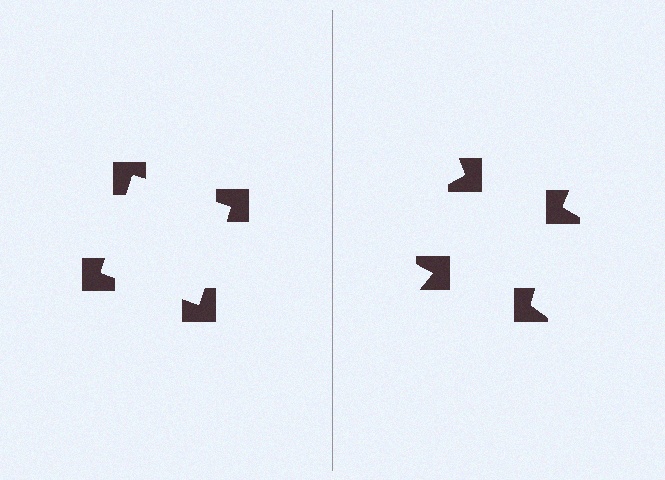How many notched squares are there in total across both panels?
8 — 4 on each side.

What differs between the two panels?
The notched squares are positioned identically on both sides; only the wedge orientations differ. On the left they align to a square; on the right they are misaligned.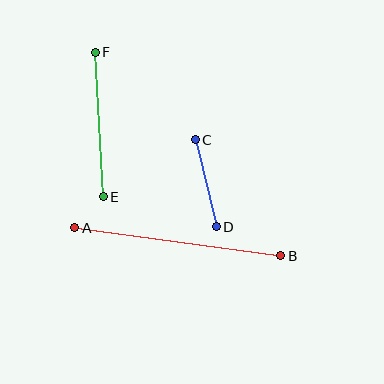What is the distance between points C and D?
The distance is approximately 90 pixels.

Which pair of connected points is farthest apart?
Points A and B are farthest apart.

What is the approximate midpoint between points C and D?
The midpoint is at approximately (206, 183) pixels.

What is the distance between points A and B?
The distance is approximately 208 pixels.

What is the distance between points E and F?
The distance is approximately 145 pixels.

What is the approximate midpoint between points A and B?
The midpoint is at approximately (178, 242) pixels.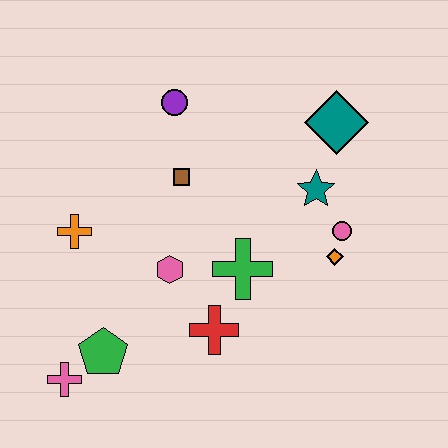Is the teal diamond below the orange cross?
No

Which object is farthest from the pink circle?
The pink cross is farthest from the pink circle.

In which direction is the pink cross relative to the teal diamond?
The pink cross is to the left of the teal diamond.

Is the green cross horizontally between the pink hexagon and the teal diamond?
Yes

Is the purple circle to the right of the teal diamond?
No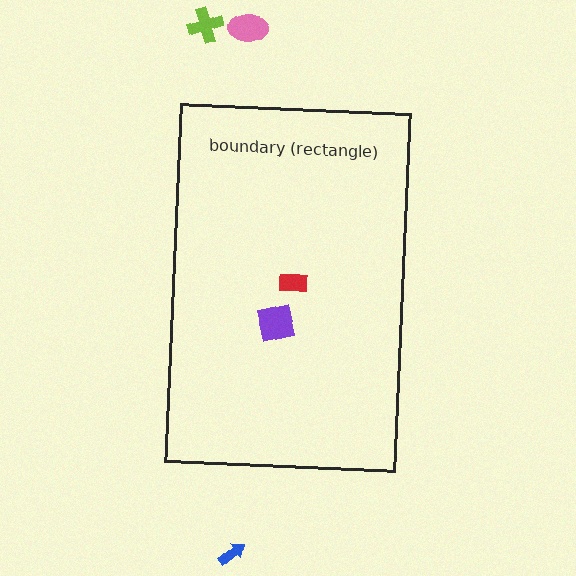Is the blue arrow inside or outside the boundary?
Outside.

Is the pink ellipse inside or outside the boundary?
Outside.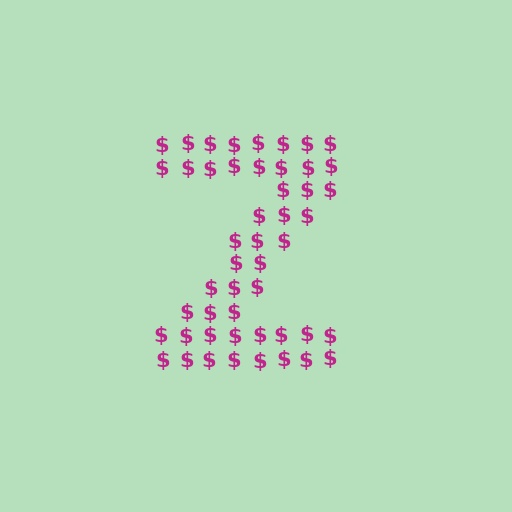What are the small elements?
The small elements are dollar signs.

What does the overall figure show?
The overall figure shows the letter Z.